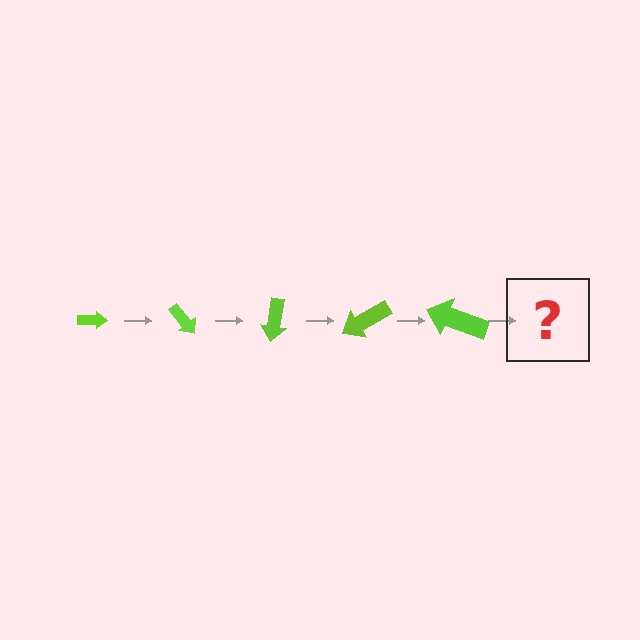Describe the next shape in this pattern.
It should be an arrow, larger than the previous one and rotated 250 degrees from the start.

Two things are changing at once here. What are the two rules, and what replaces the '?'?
The two rules are that the arrow grows larger each step and it rotates 50 degrees each step. The '?' should be an arrow, larger than the previous one and rotated 250 degrees from the start.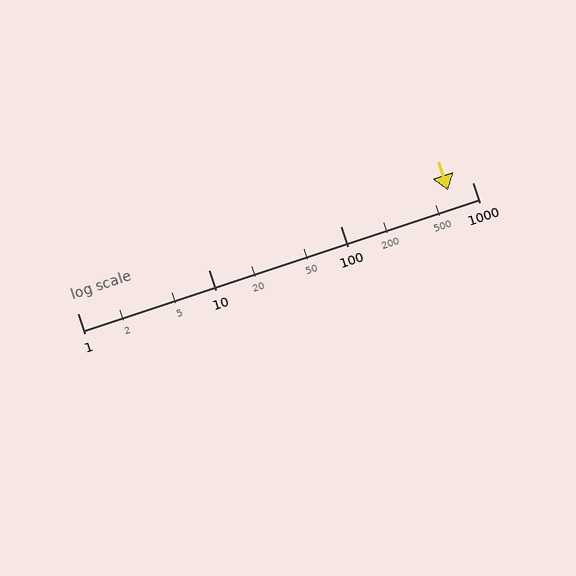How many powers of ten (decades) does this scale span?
The scale spans 3 decades, from 1 to 1000.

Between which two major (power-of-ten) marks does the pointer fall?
The pointer is between 100 and 1000.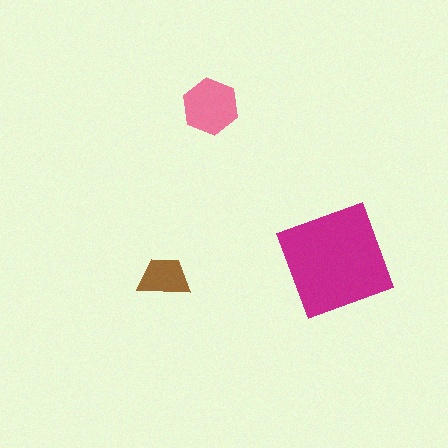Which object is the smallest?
The brown trapezoid.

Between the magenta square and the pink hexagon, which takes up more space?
The magenta square.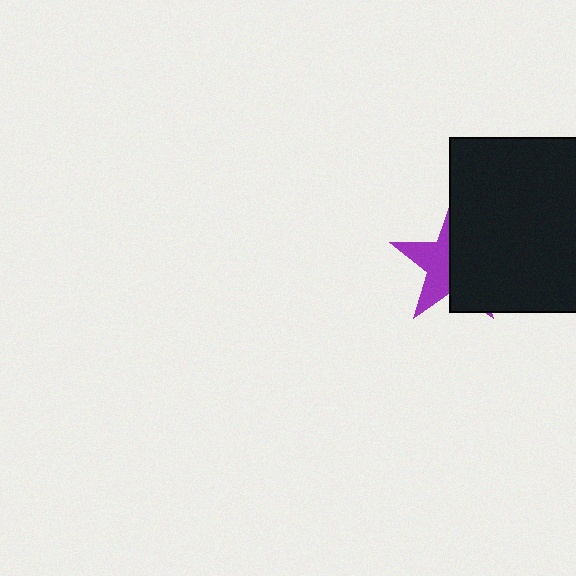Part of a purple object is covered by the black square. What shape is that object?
It is a star.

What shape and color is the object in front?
The object in front is a black square.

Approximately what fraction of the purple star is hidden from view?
Roughly 56% of the purple star is hidden behind the black square.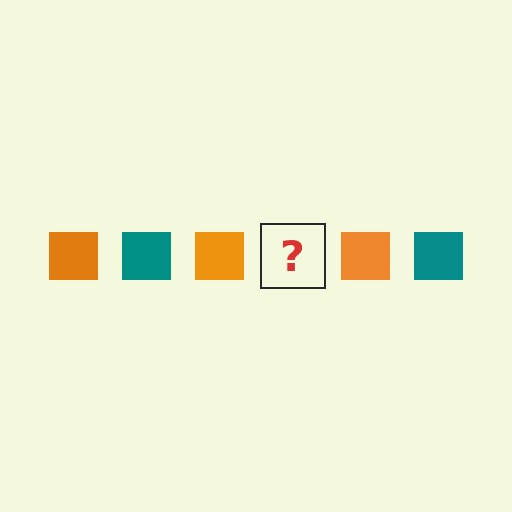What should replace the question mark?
The question mark should be replaced with a teal square.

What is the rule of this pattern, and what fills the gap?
The rule is that the pattern cycles through orange, teal squares. The gap should be filled with a teal square.